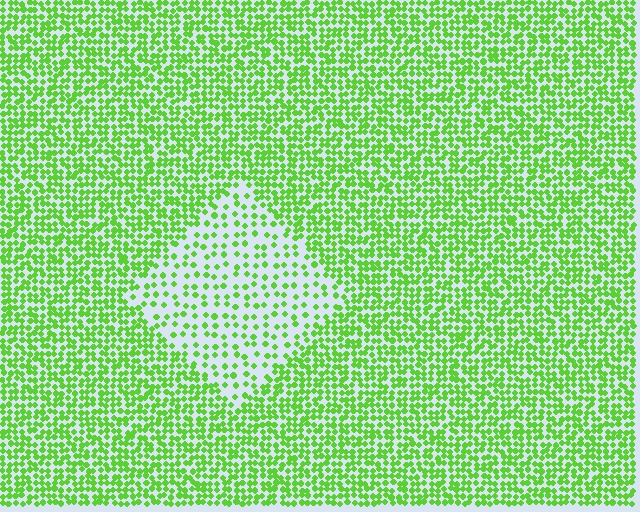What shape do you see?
I see a diamond.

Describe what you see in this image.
The image contains small lime elements arranged at two different densities. A diamond-shaped region is visible where the elements are less densely packed than the surrounding area.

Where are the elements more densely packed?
The elements are more densely packed outside the diamond boundary.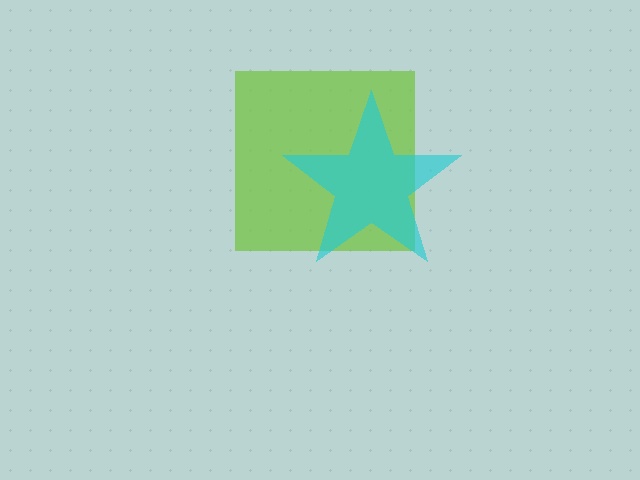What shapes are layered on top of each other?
The layered shapes are: a lime square, a cyan star.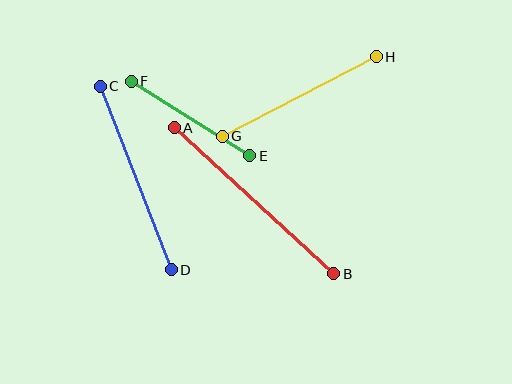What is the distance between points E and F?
The distance is approximately 140 pixels.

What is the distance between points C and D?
The distance is approximately 197 pixels.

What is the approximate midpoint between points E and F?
The midpoint is at approximately (191, 119) pixels.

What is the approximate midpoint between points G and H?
The midpoint is at approximately (299, 96) pixels.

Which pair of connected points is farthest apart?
Points A and B are farthest apart.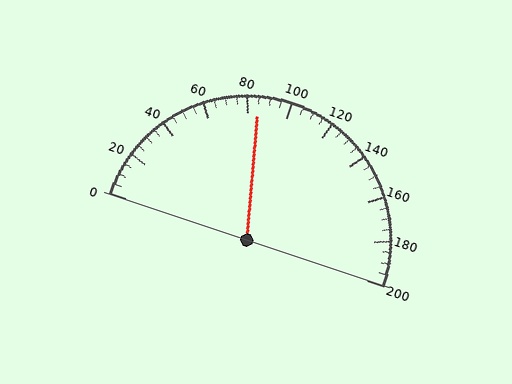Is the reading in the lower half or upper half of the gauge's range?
The reading is in the lower half of the range (0 to 200).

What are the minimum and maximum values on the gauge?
The gauge ranges from 0 to 200.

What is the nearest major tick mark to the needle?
The nearest major tick mark is 80.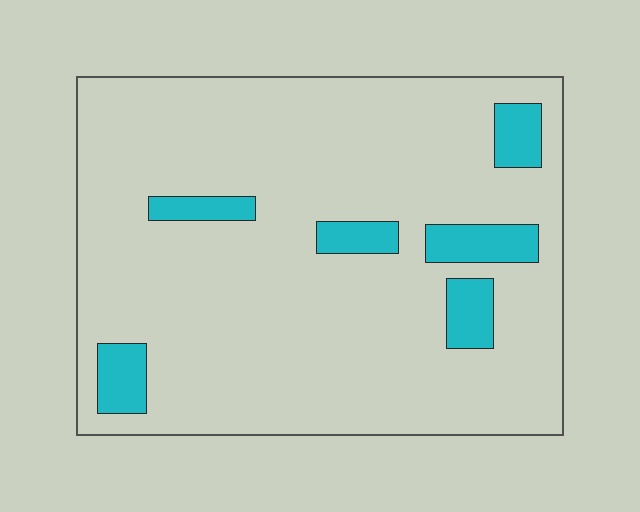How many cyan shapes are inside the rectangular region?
6.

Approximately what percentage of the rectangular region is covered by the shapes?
Approximately 10%.